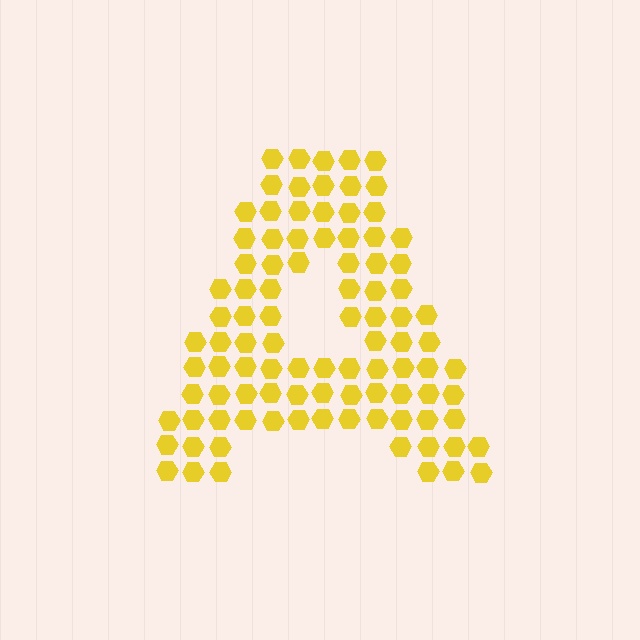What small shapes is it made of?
It is made of small hexagons.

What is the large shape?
The large shape is the letter A.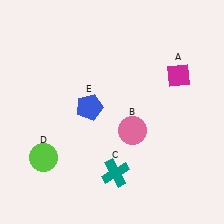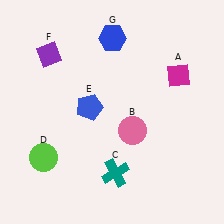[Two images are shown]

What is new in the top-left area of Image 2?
A purple diamond (F) was added in the top-left area of Image 2.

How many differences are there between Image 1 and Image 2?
There are 2 differences between the two images.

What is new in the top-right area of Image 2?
A blue hexagon (G) was added in the top-right area of Image 2.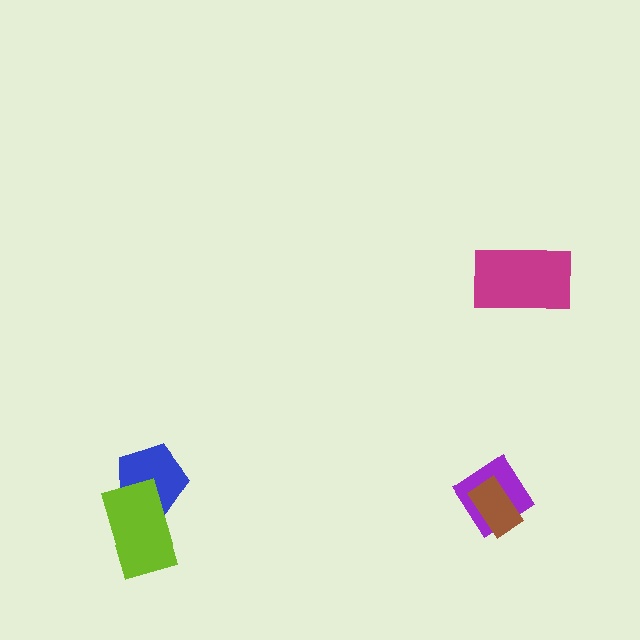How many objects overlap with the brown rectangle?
1 object overlaps with the brown rectangle.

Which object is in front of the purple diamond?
The brown rectangle is in front of the purple diamond.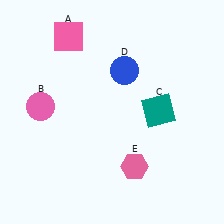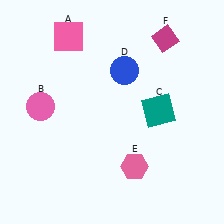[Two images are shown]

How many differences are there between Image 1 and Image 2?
There is 1 difference between the two images.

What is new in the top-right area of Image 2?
A magenta diamond (F) was added in the top-right area of Image 2.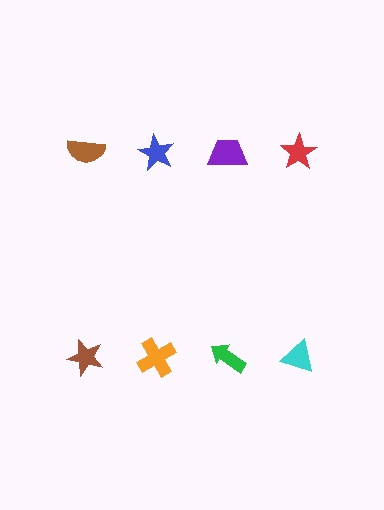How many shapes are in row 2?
4 shapes.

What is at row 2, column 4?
A cyan triangle.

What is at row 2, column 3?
A green arrow.